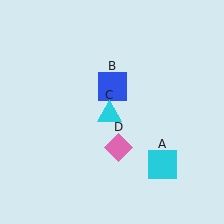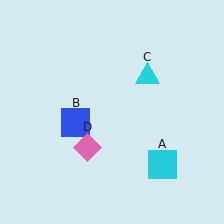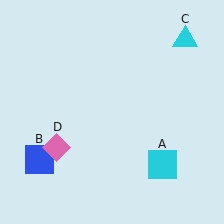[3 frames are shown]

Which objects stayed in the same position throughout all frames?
Cyan square (object A) remained stationary.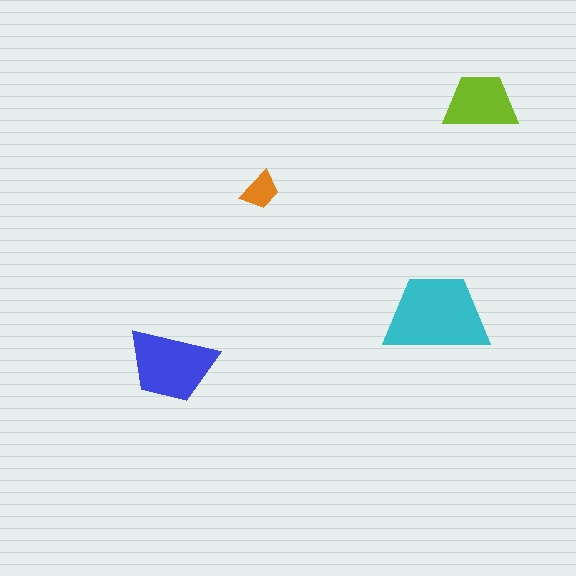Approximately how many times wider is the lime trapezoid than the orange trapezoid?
About 2 times wider.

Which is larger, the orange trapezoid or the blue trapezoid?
The blue one.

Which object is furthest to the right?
The lime trapezoid is rightmost.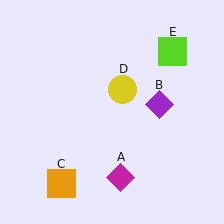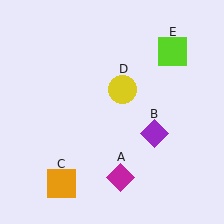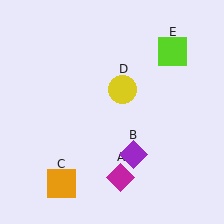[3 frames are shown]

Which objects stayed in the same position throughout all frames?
Magenta diamond (object A) and orange square (object C) and yellow circle (object D) and lime square (object E) remained stationary.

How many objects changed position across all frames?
1 object changed position: purple diamond (object B).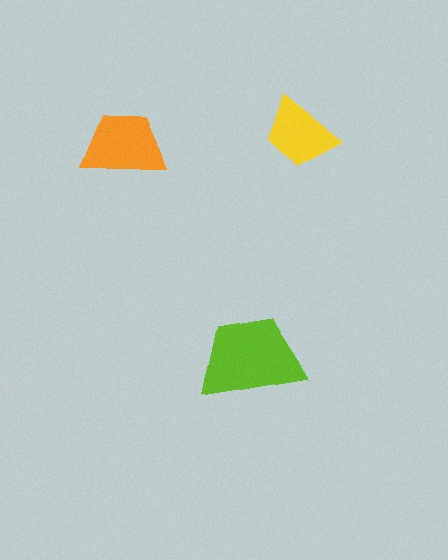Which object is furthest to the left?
The orange trapezoid is leftmost.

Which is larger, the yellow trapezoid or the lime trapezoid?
The lime one.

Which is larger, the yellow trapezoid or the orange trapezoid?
The orange one.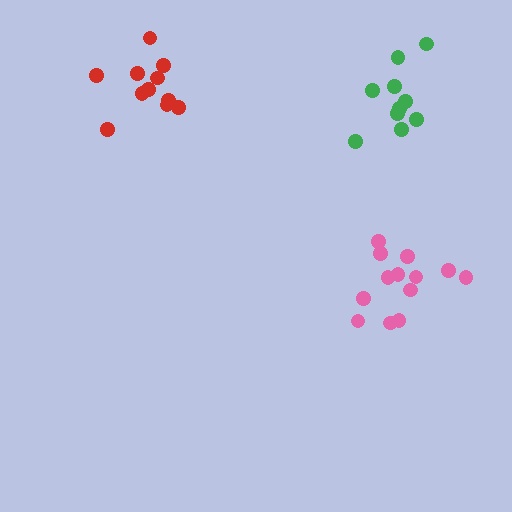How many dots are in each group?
Group 1: 13 dots, Group 2: 11 dots, Group 3: 10 dots (34 total).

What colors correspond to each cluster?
The clusters are colored: pink, red, green.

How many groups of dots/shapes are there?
There are 3 groups.